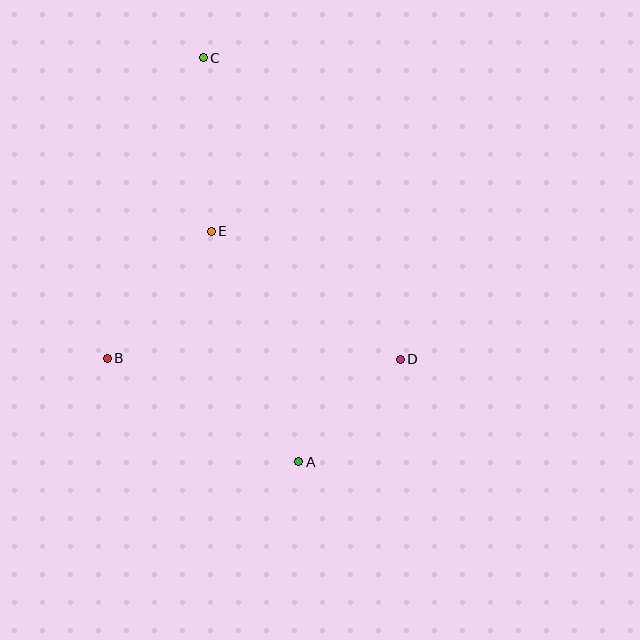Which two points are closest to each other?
Points A and D are closest to each other.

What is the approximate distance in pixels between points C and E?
The distance between C and E is approximately 174 pixels.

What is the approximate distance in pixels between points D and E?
The distance between D and E is approximately 228 pixels.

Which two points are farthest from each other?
Points A and C are farthest from each other.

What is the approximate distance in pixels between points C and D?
The distance between C and D is approximately 360 pixels.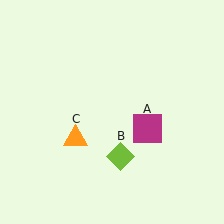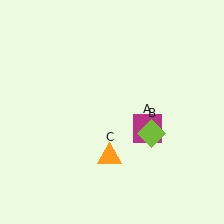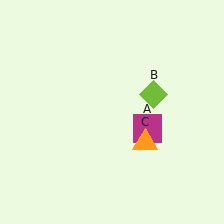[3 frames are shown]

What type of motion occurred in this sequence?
The lime diamond (object B), orange triangle (object C) rotated counterclockwise around the center of the scene.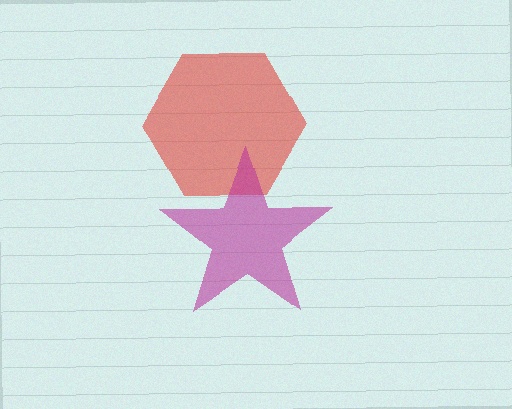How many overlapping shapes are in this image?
There are 2 overlapping shapes in the image.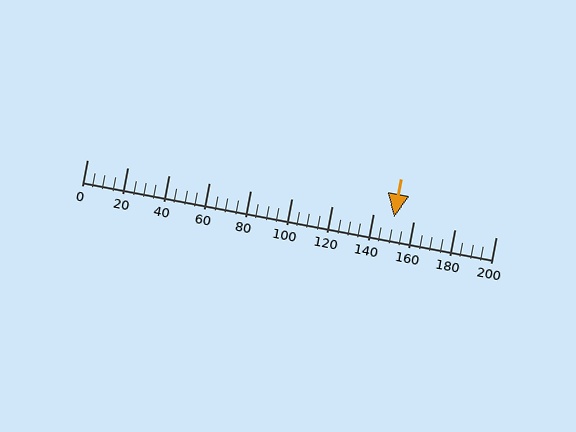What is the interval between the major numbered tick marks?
The major tick marks are spaced 20 units apart.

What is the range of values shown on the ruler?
The ruler shows values from 0 to 200.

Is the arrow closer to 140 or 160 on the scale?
The arrow is closer to 160.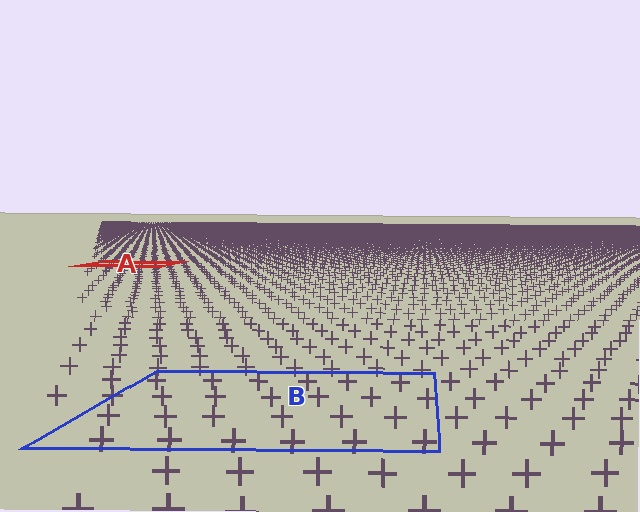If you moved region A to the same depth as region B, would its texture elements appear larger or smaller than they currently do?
They would appear larger. At a closer depth, the same texture elements are projected at a bigger on-screen size.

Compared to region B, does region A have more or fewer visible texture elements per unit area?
Region A has more texture elements per unit area — they are packed more densely because it is farther away.